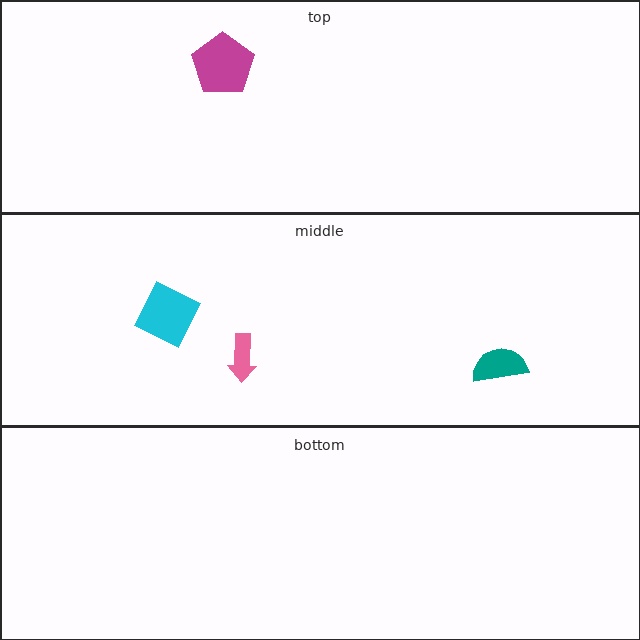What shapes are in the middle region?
The cyan square, the teal semicircle, the pink arrow.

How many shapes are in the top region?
1.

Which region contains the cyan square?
The middle region.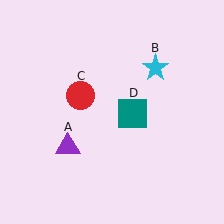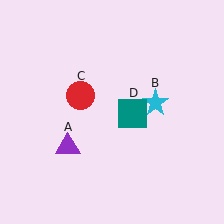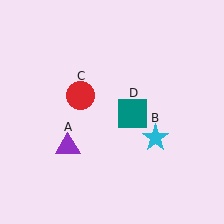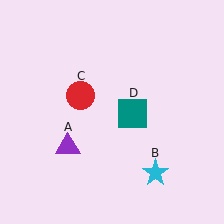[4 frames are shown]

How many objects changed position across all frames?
1 object changed position: cyan star (object B).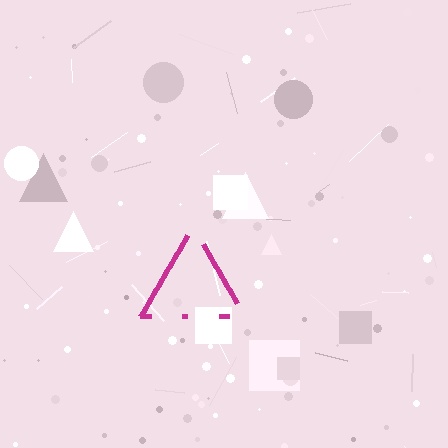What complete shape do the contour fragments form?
The contour fragments form a triangle.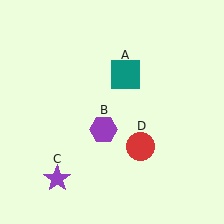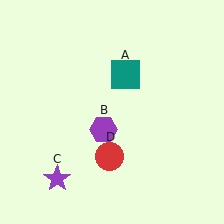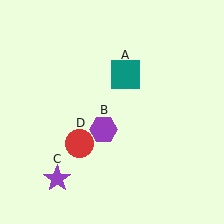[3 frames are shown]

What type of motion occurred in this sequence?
The red circle (object D) rotated clockwise around the center of the scene.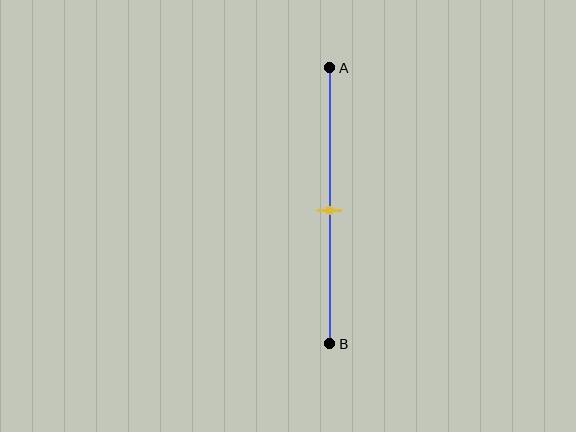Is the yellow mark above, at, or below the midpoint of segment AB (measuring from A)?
The yellow mark is approximately at the midpoint of segment AB.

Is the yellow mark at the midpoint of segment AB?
Yes, the mark is approximately at the midpoint.